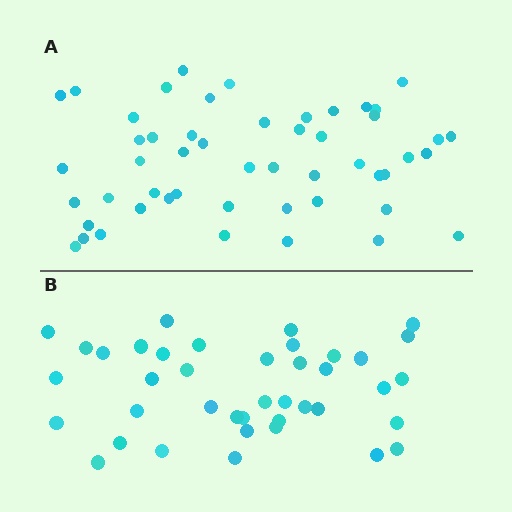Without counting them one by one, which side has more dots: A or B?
Region A (the top region) has more dots.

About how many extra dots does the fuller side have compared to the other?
Region A has roughly 12 or so more dots than region B.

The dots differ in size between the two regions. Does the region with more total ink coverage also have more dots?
No. Region B has more total ink coverage because its dots are larger, but region A actually contains more individual dots. Total area can be misleading — the number of items is what matters here.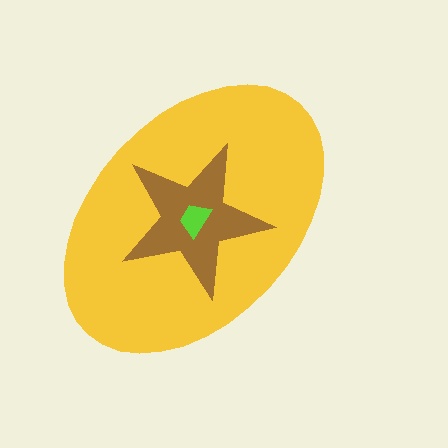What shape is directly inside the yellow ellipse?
The brown star.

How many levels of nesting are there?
3.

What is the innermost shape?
The lime trapezoid.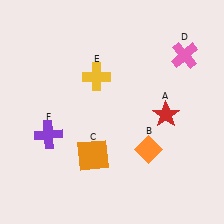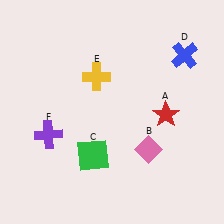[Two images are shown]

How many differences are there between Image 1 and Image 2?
There are 3 differences between the two images.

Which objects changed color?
B changed from orange to pink. C changed from orange to green. D changed from pink to blue.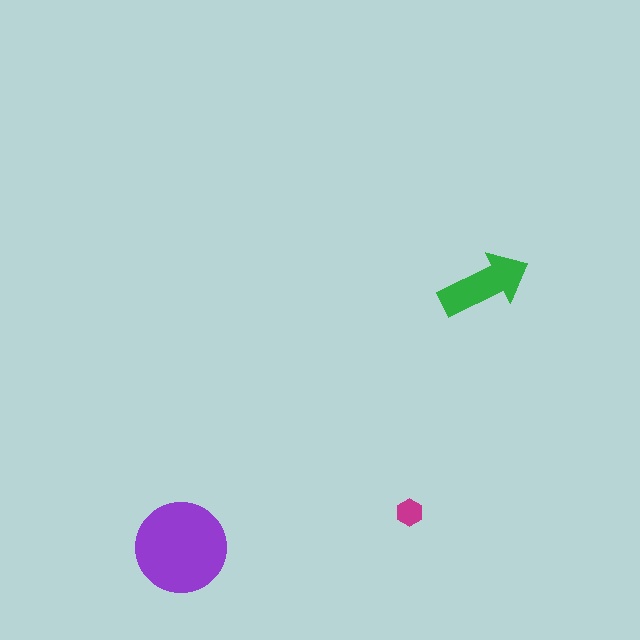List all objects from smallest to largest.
The magenta hexagon, the green arrow, the purple circle.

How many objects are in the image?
There are 3 objects in the image.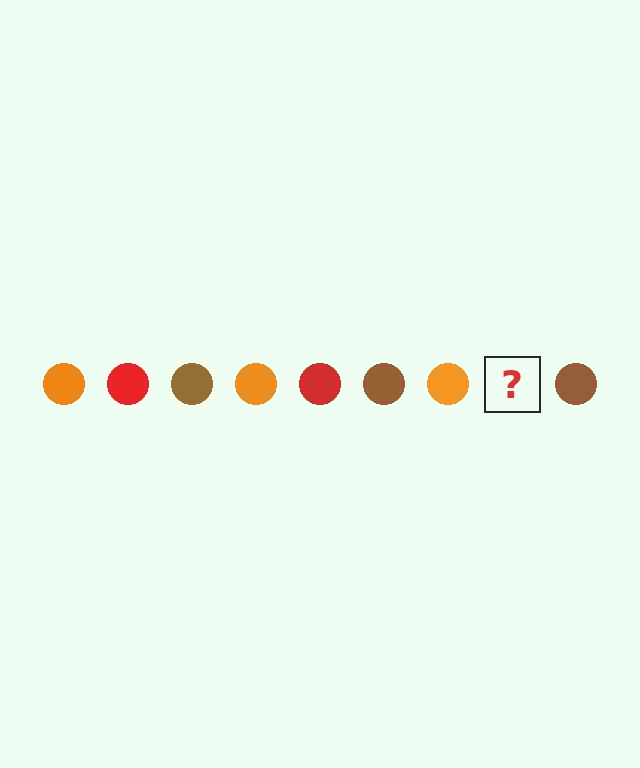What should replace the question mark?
The question mark should be replaced with a red circle.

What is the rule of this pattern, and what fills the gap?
The rule is that the pattern cycles through orange, red, brown circles. The gap should be filled with a red circle.